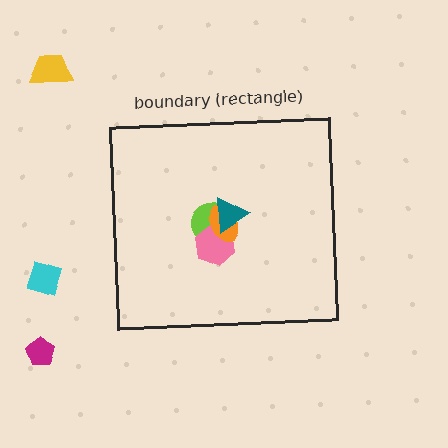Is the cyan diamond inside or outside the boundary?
Outside.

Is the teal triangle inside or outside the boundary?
Inside.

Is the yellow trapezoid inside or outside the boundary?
Outside.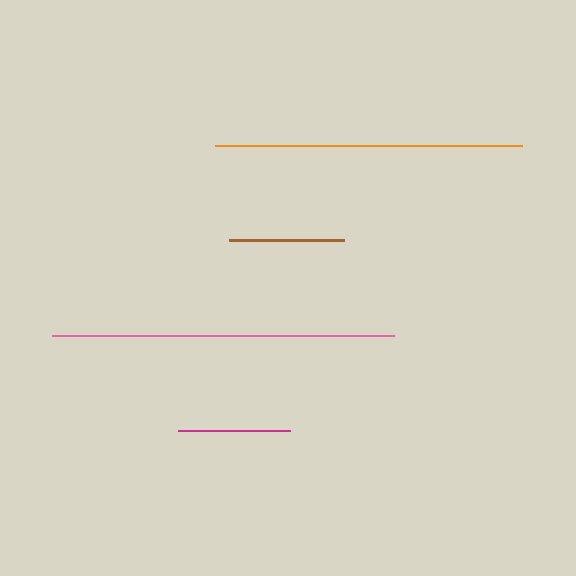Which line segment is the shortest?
The magenta line is the shortest at approximately 113 pixels.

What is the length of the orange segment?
The orange segment is approximately 306 pixels long.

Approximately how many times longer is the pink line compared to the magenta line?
The pink line is approximately 3.0 times the length of the magenta line.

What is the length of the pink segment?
The pink segment is approximately 341 pixels long.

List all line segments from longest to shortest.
From longest to shortest: pink, orange, brown, magenta.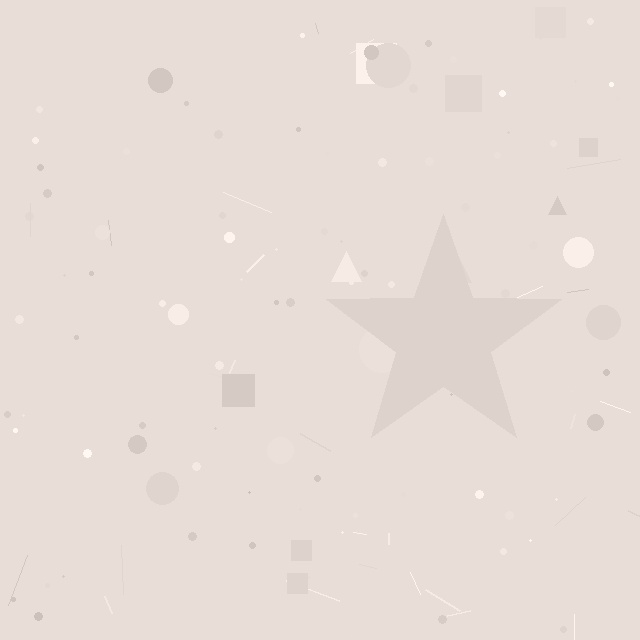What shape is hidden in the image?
A star is hidden in the image.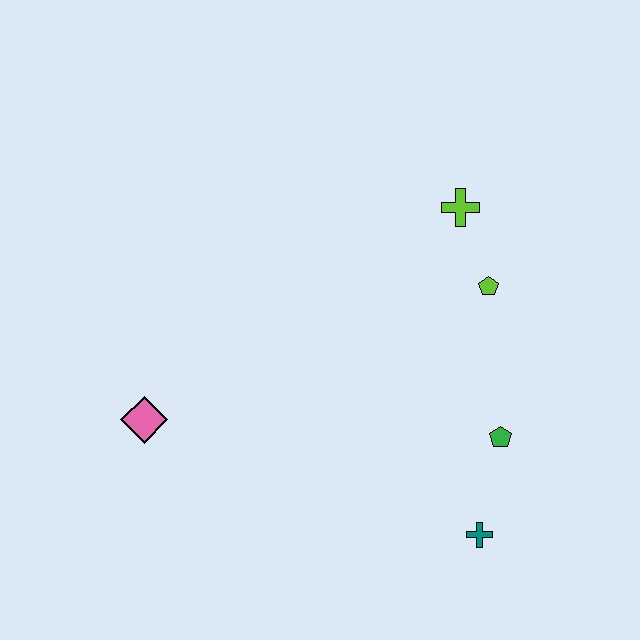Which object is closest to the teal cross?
The green pentagon is closest to the teal cross.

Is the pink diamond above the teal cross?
Yes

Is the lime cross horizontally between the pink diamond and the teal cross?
Yes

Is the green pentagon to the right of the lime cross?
Yes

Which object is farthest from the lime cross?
The pink diamond is farthest from the lime cross.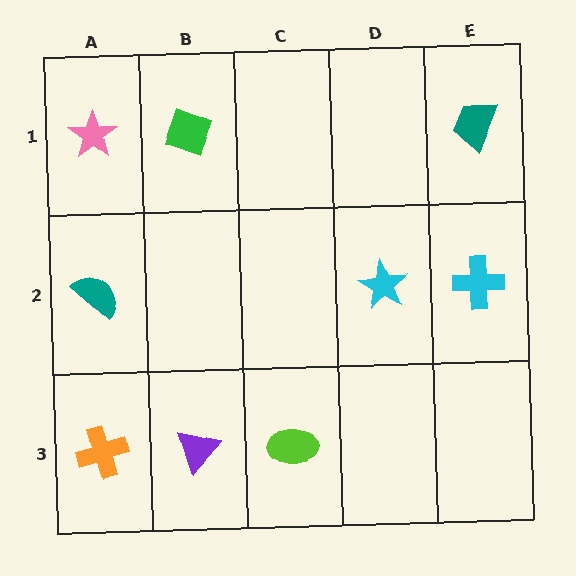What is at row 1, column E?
A teal trapezoid.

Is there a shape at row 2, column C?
No, that cell is empty.